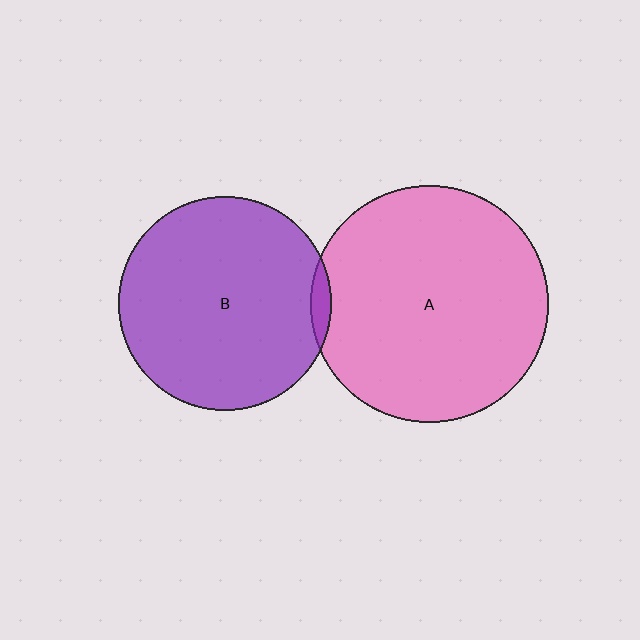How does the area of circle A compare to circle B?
Approximately 1.2 times.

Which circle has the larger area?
Circle A (pink).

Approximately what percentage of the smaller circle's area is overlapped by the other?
Approximately 5%.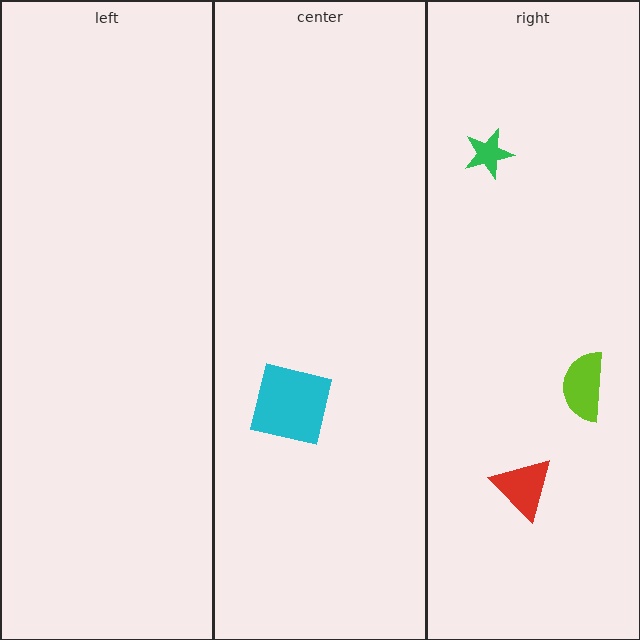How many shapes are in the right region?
3.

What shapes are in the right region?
The lime semicircle, the red triangle, the green star.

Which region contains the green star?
The right region.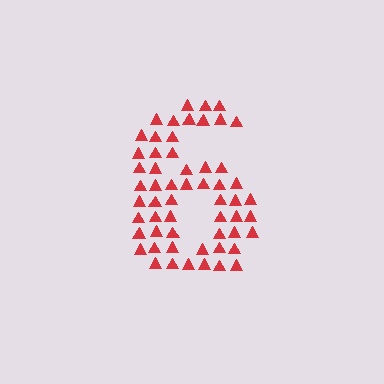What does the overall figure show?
The overall figure shows the digit 6.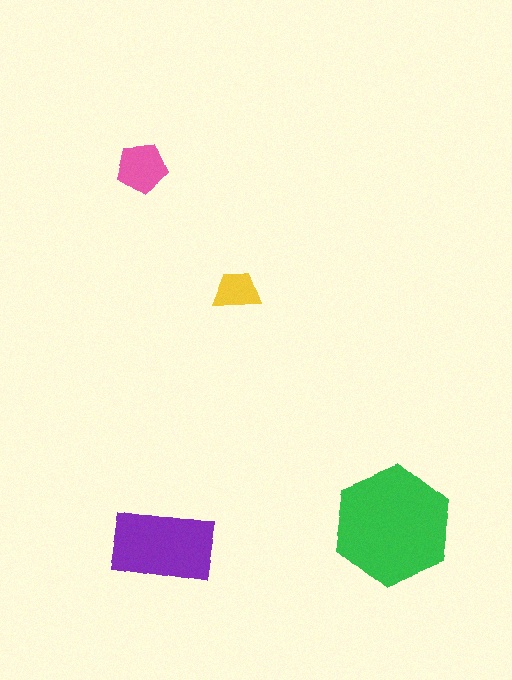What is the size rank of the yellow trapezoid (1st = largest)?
4th.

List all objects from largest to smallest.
The green hexagon, the purple rectangle, the pink pentagon, the yellow trapezoid.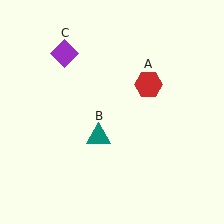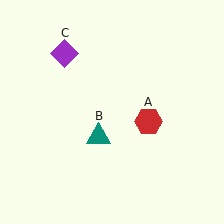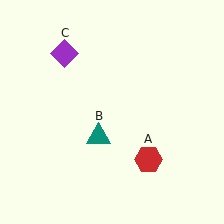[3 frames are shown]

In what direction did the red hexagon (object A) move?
The red hexagon (object A) moved down.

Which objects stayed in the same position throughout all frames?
Teal triangle (object B) and purple diamond (object C) remained stationary.